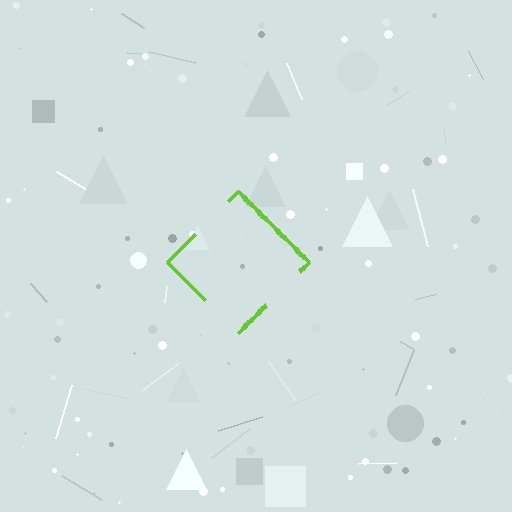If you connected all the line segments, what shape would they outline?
They would outline a diamond.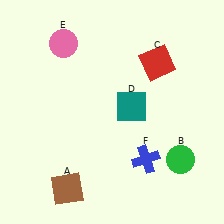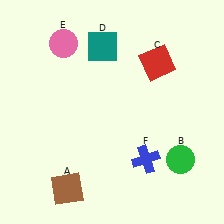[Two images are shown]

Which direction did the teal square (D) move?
The teal square (D) moved up.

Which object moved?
The teal square (D) moved up.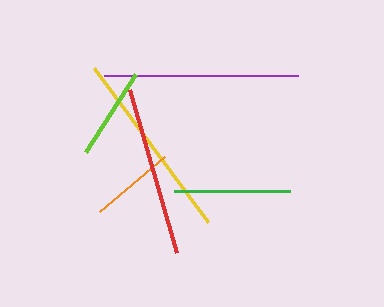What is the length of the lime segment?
The lime segment is approximately 93 pixels long.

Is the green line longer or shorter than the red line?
The red line is longer than the green line.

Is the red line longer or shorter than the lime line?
The red line is longer than the lime line.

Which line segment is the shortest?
The orange line is the shortest at approximately 85 pixels.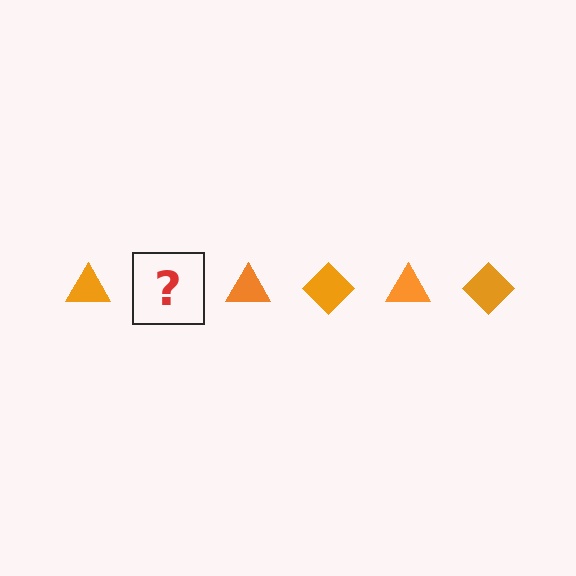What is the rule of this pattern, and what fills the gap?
The rule is that the pattern cycles through triangle, diamond shapes in orange. The gap should be filled with an orange diamond.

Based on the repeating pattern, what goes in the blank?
The blank should be an orange diamond.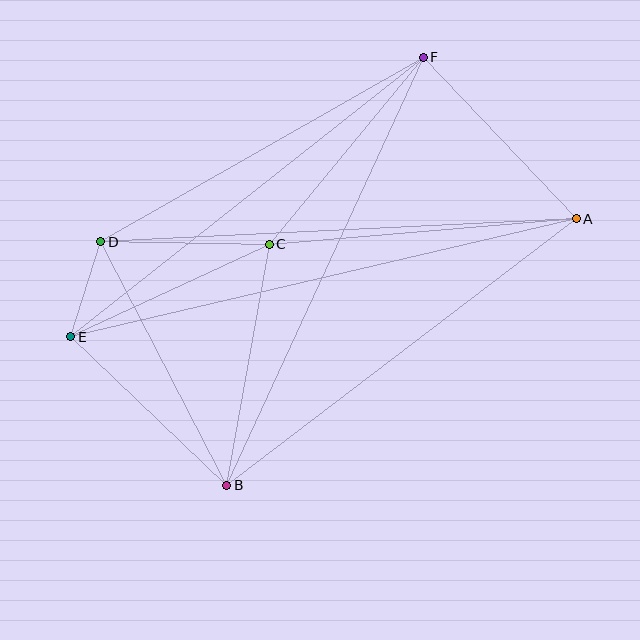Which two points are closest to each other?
Points D and E are closest to each other.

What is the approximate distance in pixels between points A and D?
The distance between A and D is approximately 476 pixels.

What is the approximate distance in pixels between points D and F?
The distance between D and F is approximately 372 pixels.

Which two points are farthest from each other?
Points A and E are farthest from each other.